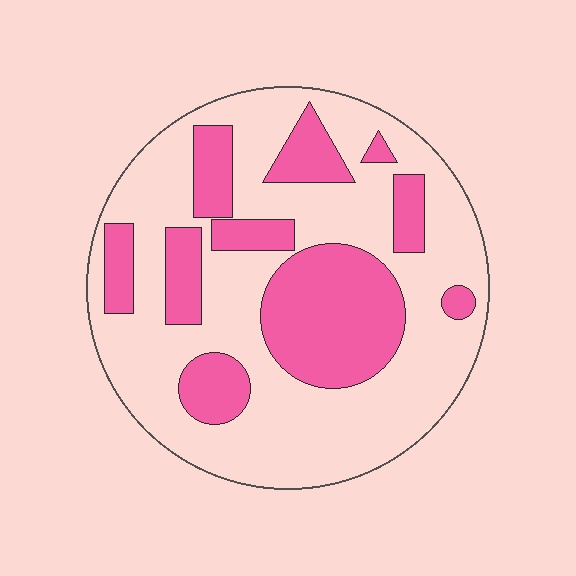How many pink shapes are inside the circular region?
10.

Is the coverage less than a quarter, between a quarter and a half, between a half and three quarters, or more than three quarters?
Between a quarter and a half.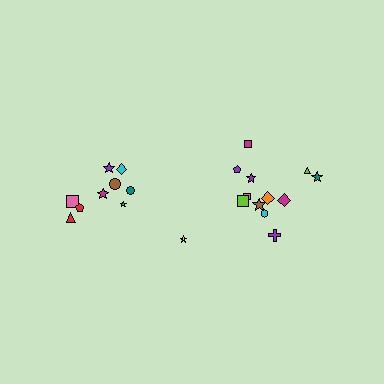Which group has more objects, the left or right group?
The right group.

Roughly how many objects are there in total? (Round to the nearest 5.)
Roughly 20 objects in total.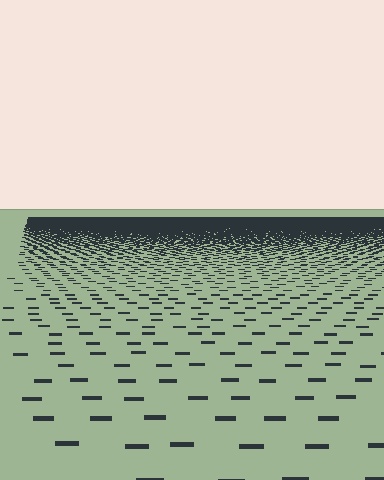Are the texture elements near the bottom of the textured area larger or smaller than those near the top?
Larger. Near the bottom, elements are closer to the viewer and appear at a bigger on-screen size.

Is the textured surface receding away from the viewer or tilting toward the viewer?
The surface is receding away from the viewer. Texture elements get smaller and denser toward the top.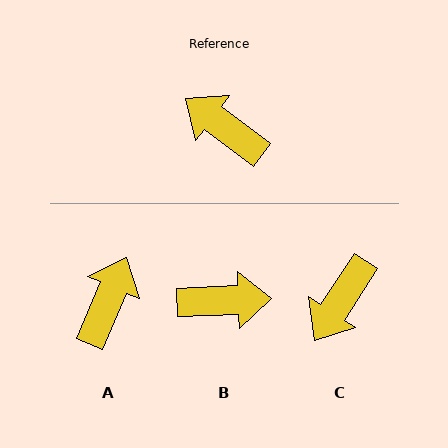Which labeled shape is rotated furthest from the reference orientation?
B, about 141 degrees away.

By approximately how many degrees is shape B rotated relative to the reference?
Approximately 141 degrees clockwise.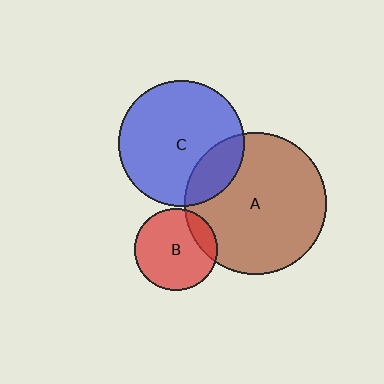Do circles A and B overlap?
Yes.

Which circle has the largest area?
Circle A (brown).